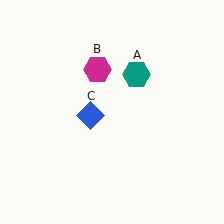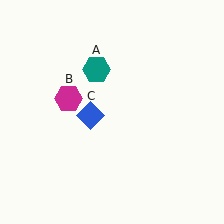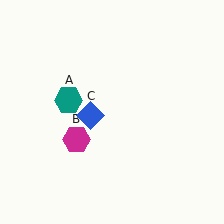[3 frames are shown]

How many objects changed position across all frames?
2 objects changed position: teal hexagon (object A), magenta hexagon (object B).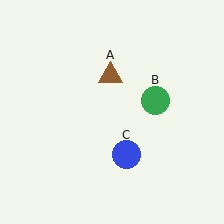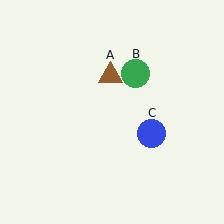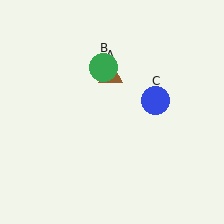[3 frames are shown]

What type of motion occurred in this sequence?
The green circle (object B), blue circle (object C) rotated counterclockwise around the center of the scene.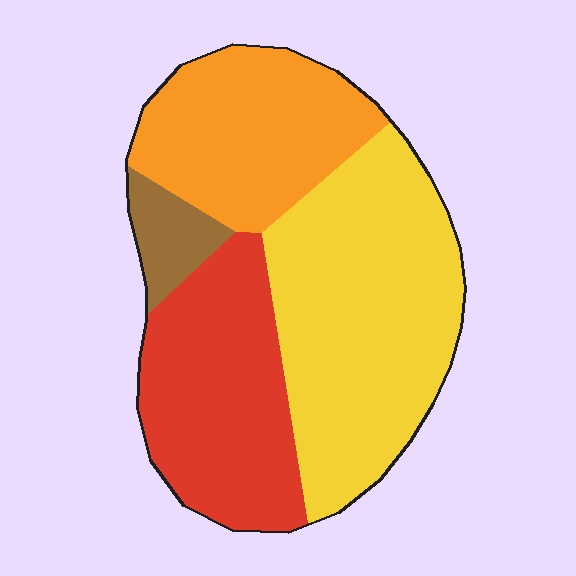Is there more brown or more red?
Red.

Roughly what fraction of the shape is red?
Red takes up between a sixth and a third of the shape.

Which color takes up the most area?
Yellow, at roughly 40%.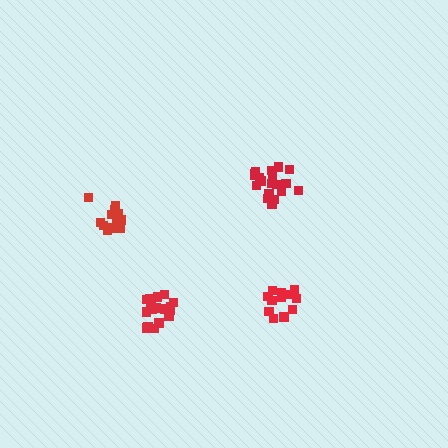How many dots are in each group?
Group 1: 19 dots, Group 2: 14 dots, Group 3: 19 dots, Group 4: 13 dots (65 total).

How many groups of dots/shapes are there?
There are 4 groups.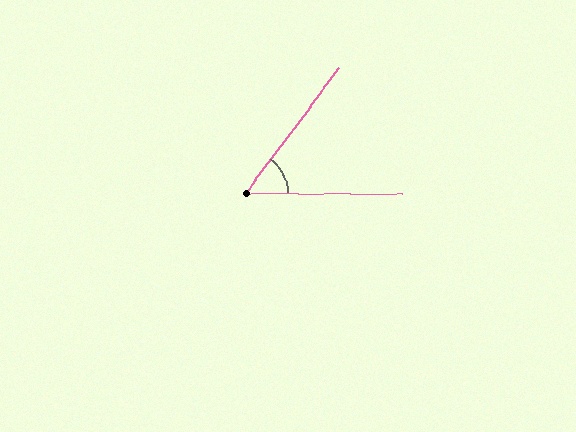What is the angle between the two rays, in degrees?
Approximately 54 degrees.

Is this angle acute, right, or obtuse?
It is acute.